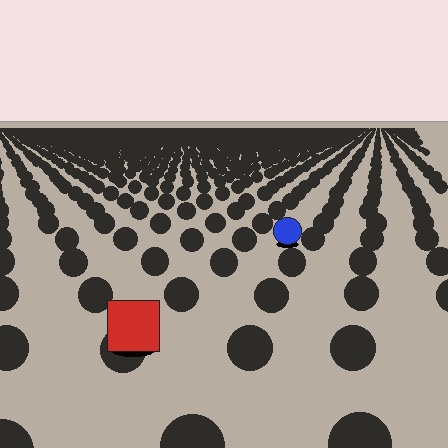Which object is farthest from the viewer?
The blue circle is farthest from the viewer. It appears smaller and the ground texture around it is denser.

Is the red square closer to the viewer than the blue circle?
Yes. The red square is closer — you can tell from the texture gradient: the ground texture is coarser near it.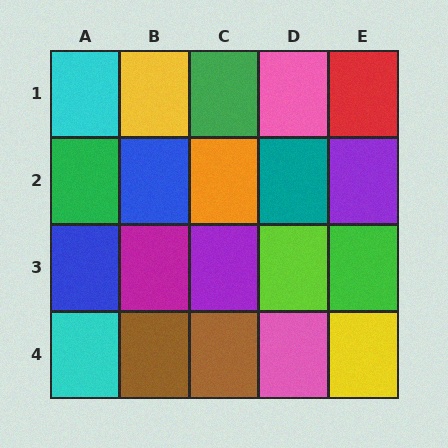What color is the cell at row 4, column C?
Brown.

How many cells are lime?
1 cell is lime.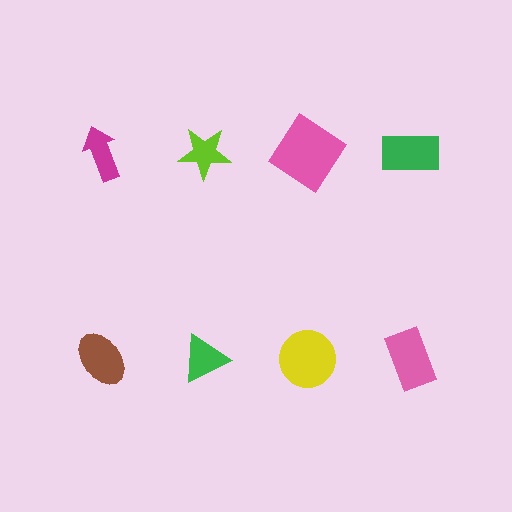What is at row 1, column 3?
A pink diamond.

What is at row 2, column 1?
A brown ellipse.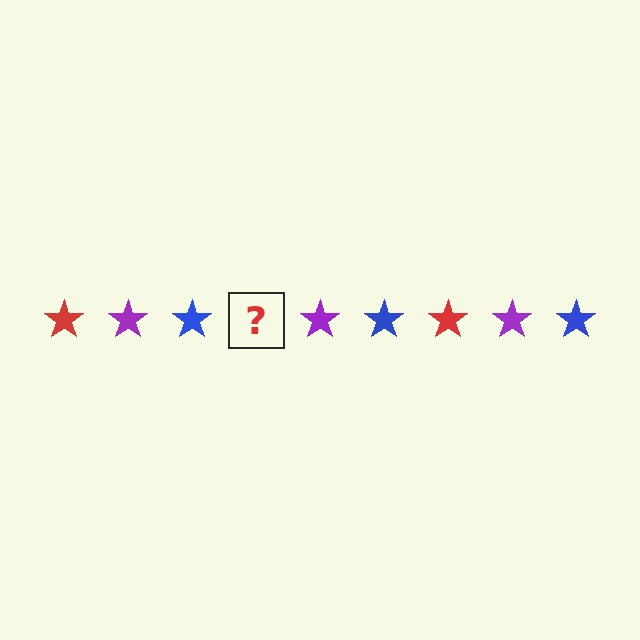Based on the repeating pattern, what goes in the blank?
The blank should be a red star.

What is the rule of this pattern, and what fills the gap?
The rule is that the pattern cycles through red, purple, blue stars. The gap should be filled with a red star.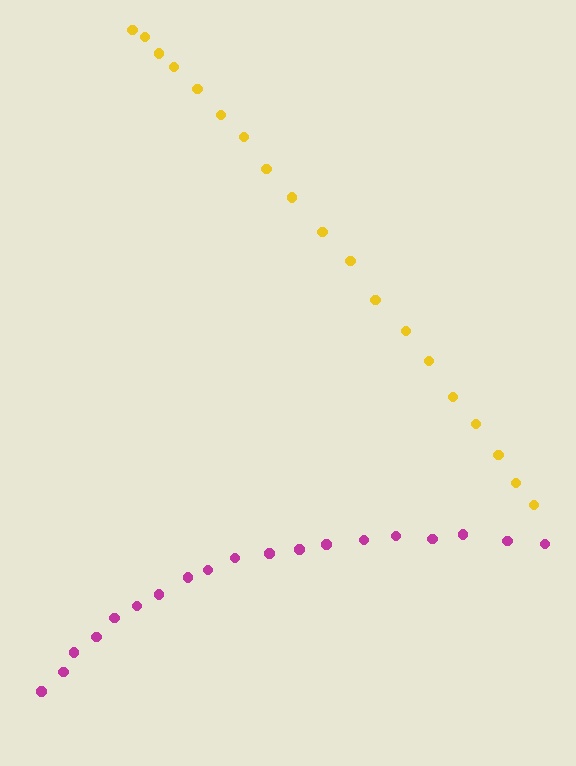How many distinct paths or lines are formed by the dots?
There are 2 distinct paths.